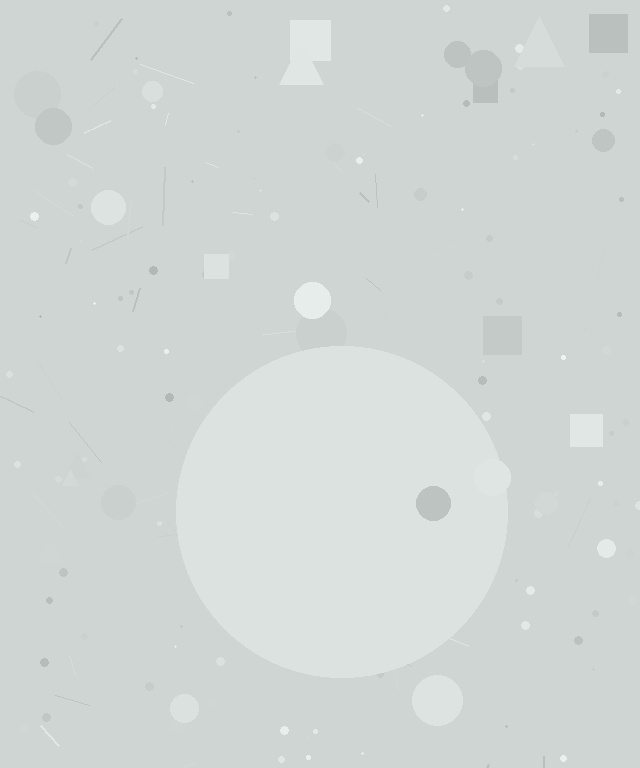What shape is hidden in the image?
A circle is hidden in the image.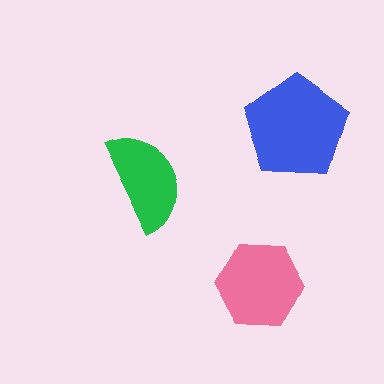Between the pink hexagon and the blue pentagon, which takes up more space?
The blue pentagon.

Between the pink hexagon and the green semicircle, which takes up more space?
The pink hexagon.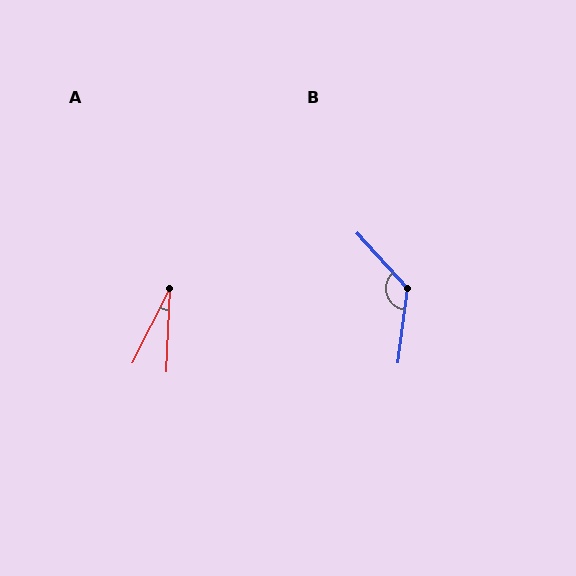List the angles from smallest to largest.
A (24°), B (130°).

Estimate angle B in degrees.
Approximately 130 degrees.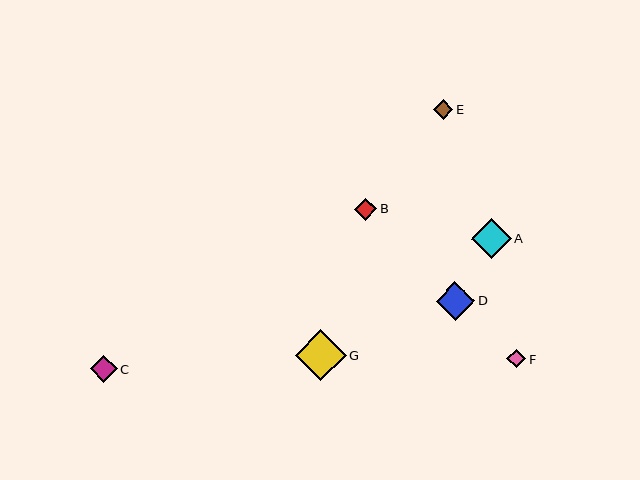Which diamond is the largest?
Diamond G is the largest with a size of approximately 51 pixels.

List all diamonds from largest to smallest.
From largest to smallest: G, A, D, C, B, E, F.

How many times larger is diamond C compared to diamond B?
Diamond C is approximately 1.2 times the size of diamond B.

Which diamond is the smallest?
Diamond F is the smallest with a size of approximately 19 pixels.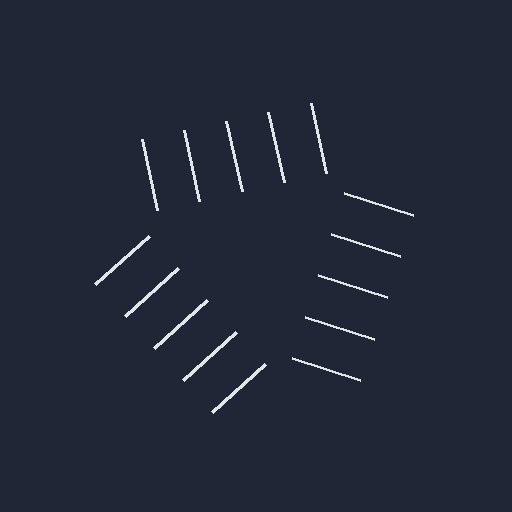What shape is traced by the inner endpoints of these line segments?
An illusory triangle — the line segments terminate on its edges but no continuous stroke is drawn.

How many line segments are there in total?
15 — 5 along each of the 3 edges.